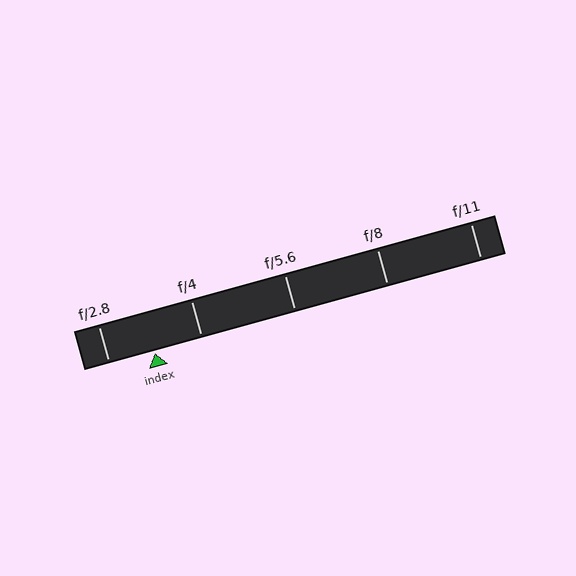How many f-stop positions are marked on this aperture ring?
There are 5 f-stop positions marked.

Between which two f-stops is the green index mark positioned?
The index mark is between f/2.8 and f/4.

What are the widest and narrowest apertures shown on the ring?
The widest aperture shown is f/2.8 and the narrowest is f/11.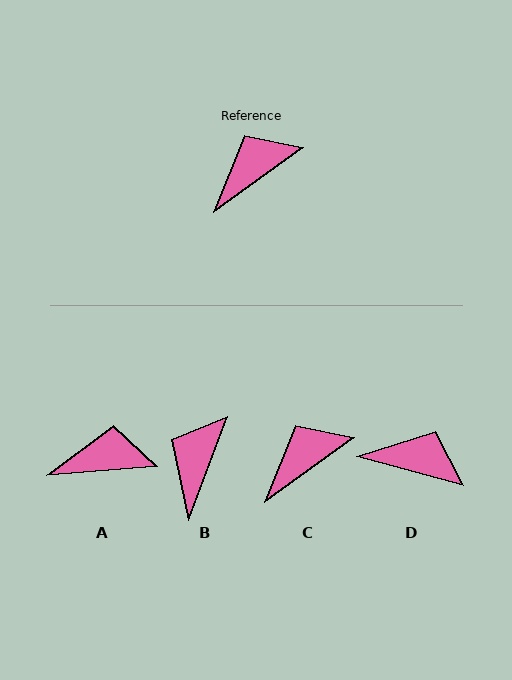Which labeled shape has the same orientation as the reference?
C.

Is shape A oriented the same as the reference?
No, it is off by about 31 degrees.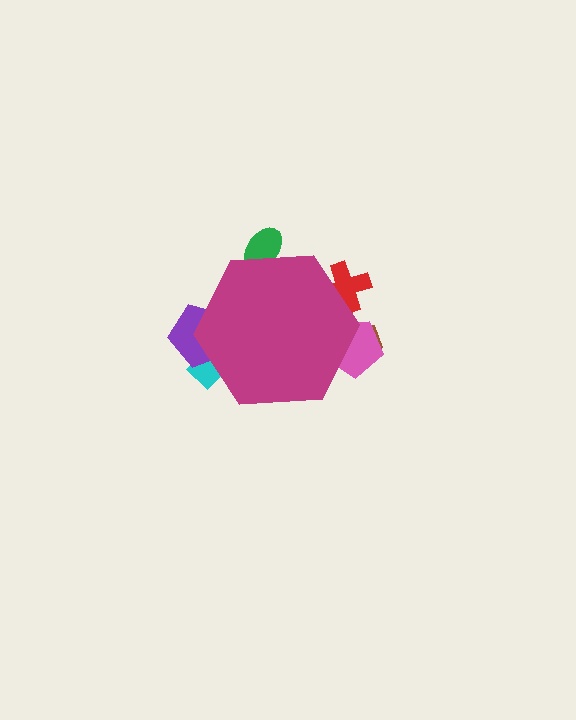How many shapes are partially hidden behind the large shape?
6 shapes are partially hidden.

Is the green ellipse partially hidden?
Yes, the green ellipse is partially hidden behind the magenta hexagon.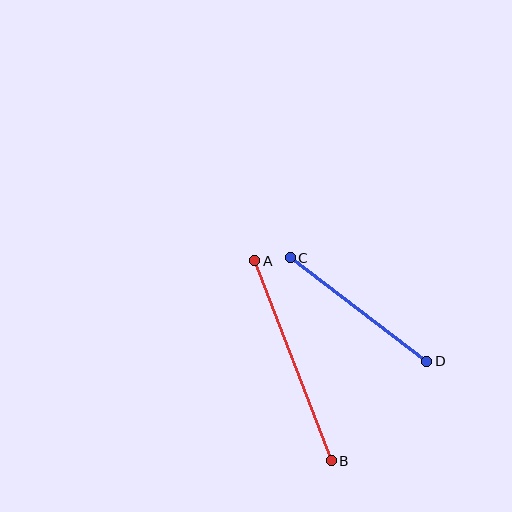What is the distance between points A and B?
The distance is approximately 214 pixels.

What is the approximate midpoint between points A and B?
The midpoint is at approximately (293, 361) pixels.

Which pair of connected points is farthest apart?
Points A and B are farthest apart.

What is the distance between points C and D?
The distance is approximately 171 pixels.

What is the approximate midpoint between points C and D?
The midpoint is at approximately (358, 310) pixels.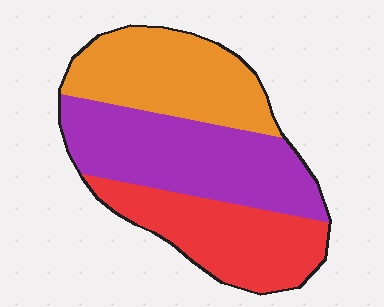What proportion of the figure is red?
Red covers about 30% of the figure.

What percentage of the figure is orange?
Orange covers 31% of the figure.